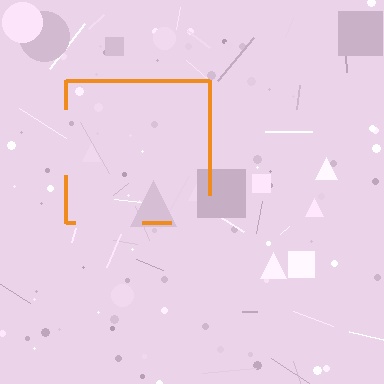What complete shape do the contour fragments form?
The contour fragments form a square.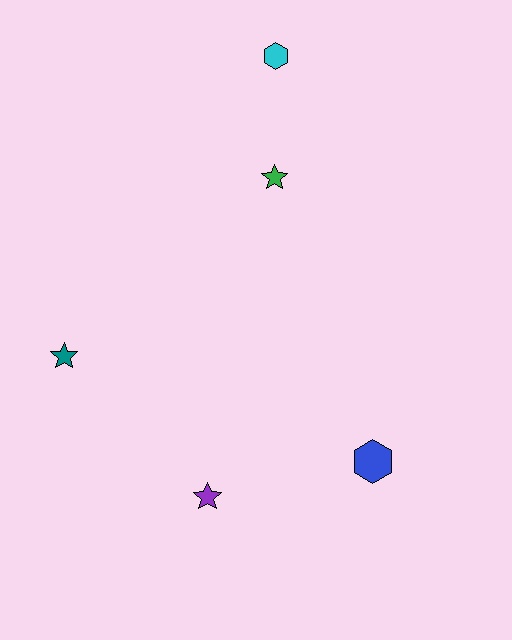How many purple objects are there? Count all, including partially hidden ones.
There is 1 purple object.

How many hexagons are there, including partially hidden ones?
There are 2 hexagons.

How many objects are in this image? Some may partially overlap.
There are 5 objects.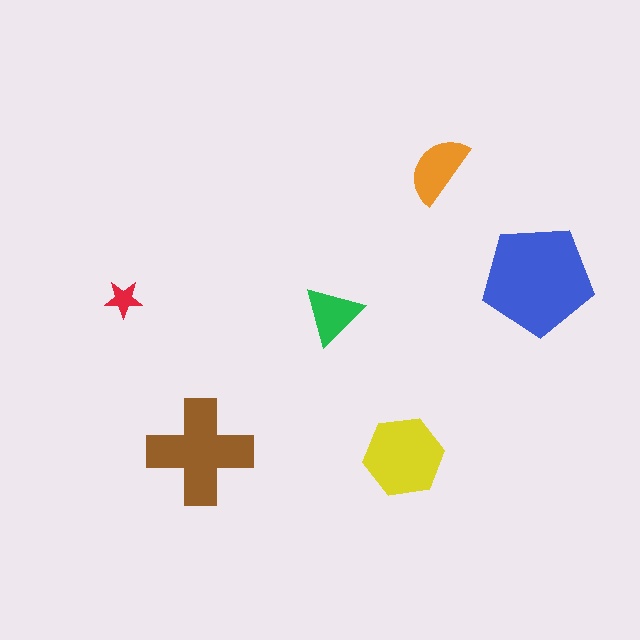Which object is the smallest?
The red star.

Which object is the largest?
The blue pentagon.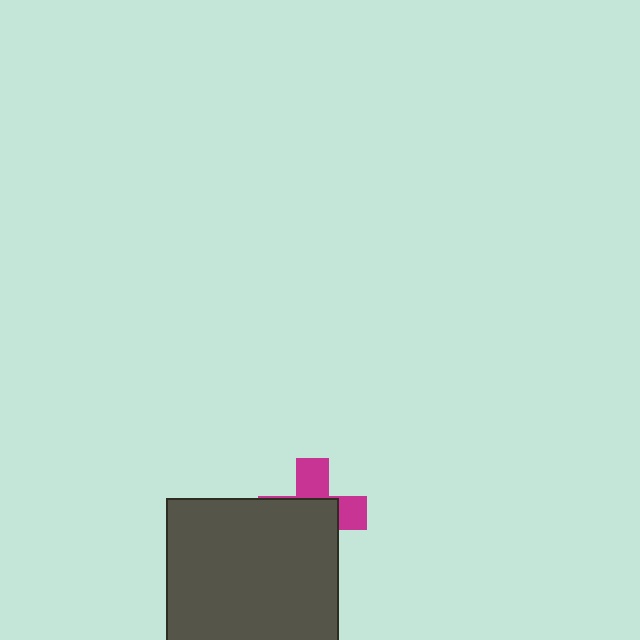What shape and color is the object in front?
The object in front is a dark gray square.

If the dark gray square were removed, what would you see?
You would see the complete magenta cross.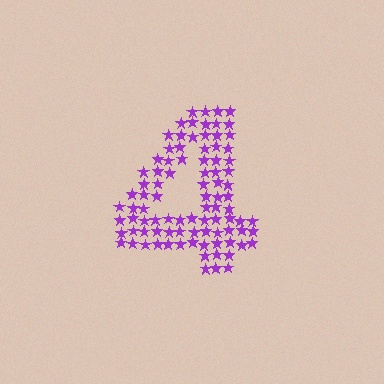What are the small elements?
The small elements are stars.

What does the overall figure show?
The overall figure shows the digit 4.